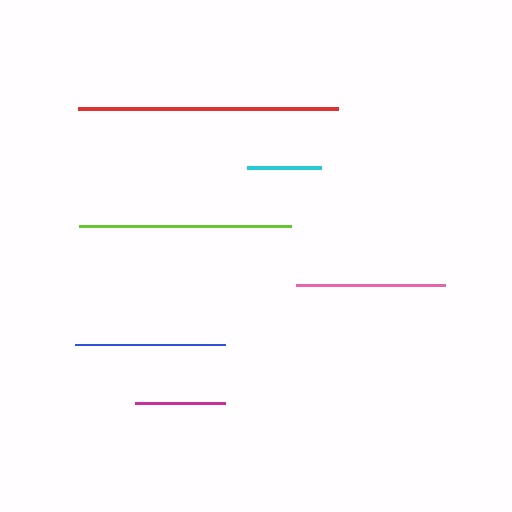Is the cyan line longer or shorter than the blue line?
The blue line is longer than the cyan line.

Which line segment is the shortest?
The cyan line is the shortest at approximately 74 pixels.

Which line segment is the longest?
The red line is the longest at approximately 261 pixels.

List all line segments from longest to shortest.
From longest to shortest: red, lime, blue, pink, magenta, cyan.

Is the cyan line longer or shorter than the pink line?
The pink line is longer than the cyan line.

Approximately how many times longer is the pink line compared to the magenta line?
The pink line is approximately 1.7 times the length of the magenta line.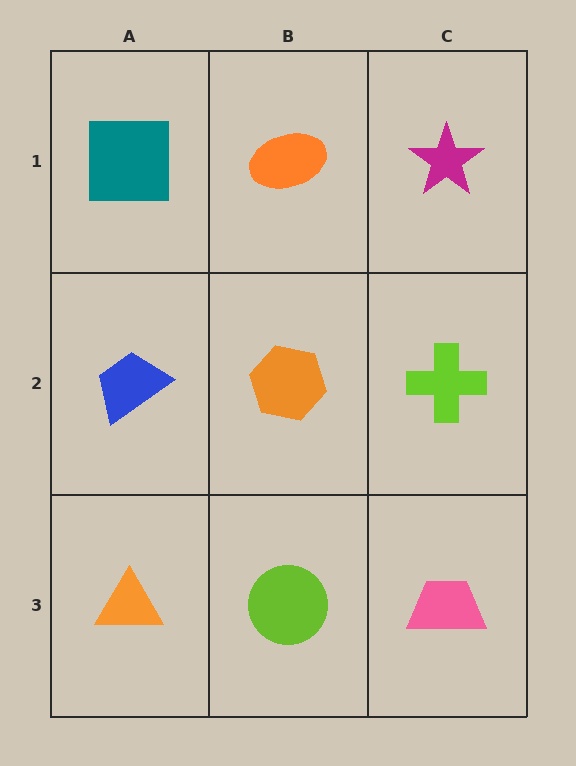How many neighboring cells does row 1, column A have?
2.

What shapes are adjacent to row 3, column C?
A lime cross (row 2, column C), a lime circle (row 3, column B).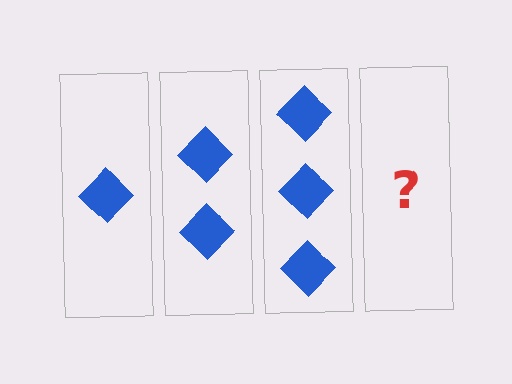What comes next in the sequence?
The next element should be 4 diamonds.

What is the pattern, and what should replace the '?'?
The pattern is that each step adds one more diamond. The '?' should be 4 diamonds.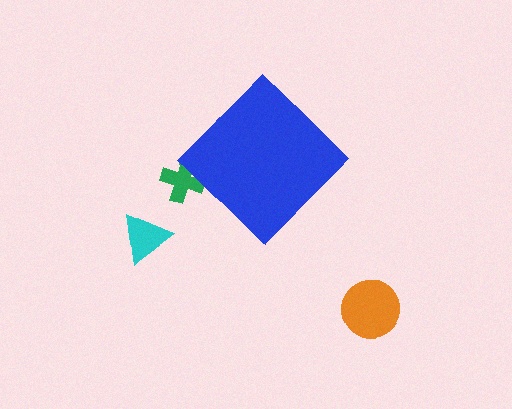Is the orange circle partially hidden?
No, the orange circle is fully visible.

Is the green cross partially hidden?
Yes, the green cross is partially hidden behind the blue diamond.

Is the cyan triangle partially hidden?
No, the cyan triangle is fully visible.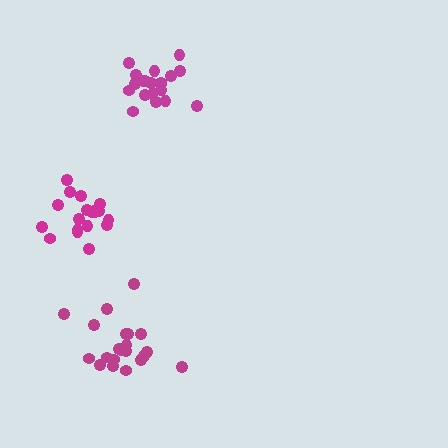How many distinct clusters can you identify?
There are 3 distinct clusters.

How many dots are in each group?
Group 1: 21 dots, Group 2: 20 dots, Group 3: 19 dots (60 total).